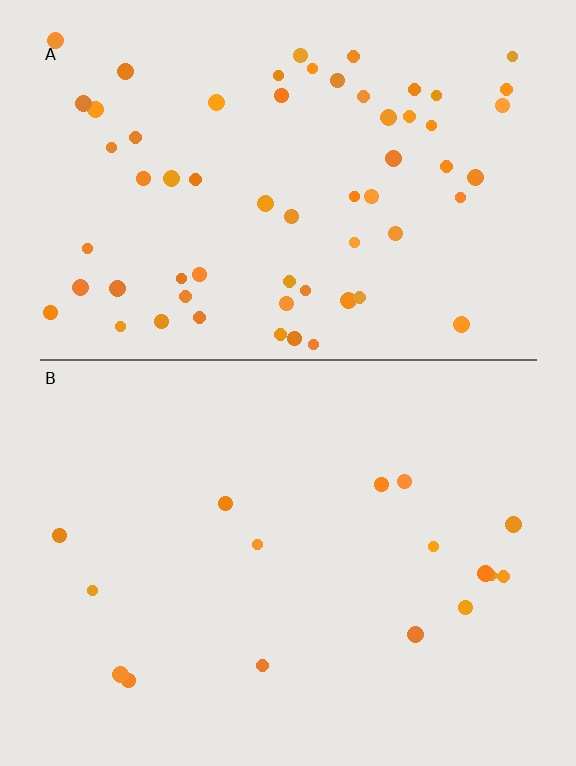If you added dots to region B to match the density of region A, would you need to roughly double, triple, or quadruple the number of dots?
Approximately quadruple.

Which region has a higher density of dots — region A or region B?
A (the top).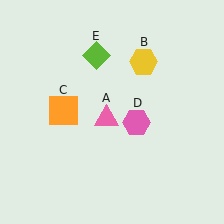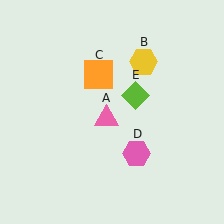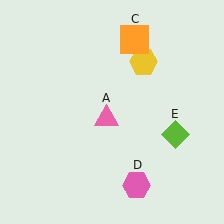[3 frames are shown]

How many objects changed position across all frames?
3 objects changed position: orange square (object C), pink hexagon (object D), lime diamond (object E).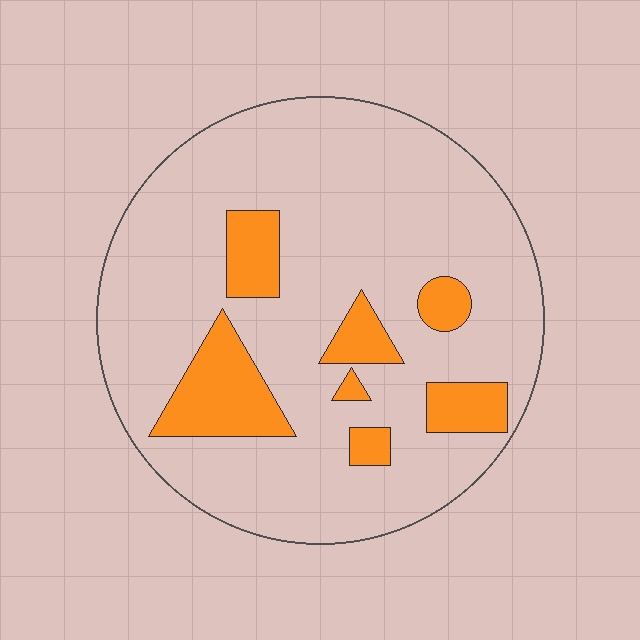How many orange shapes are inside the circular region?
7.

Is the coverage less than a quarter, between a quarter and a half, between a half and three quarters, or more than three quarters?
Less than a quarter.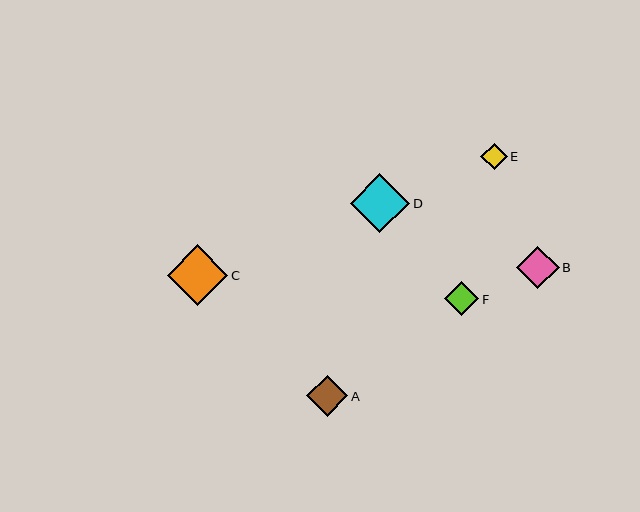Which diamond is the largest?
Diamond C is the largest with a size of approximately 60 pixels.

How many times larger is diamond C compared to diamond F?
Diamond C is approximately 1.8 times the size of diamond F.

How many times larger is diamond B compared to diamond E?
Diamond B is approximately 1.6 times the size of diamond E.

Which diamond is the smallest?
Diamond E is the smallest with a size of approximately 26 pixels.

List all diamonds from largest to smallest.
From largest to smallest: C, D, B, A, F, E.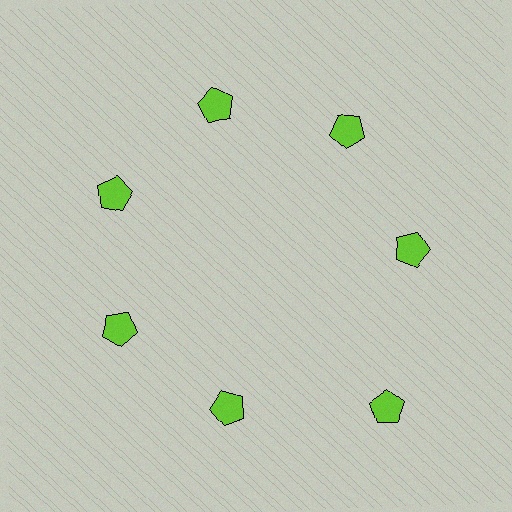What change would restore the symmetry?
The symmetry would be restored by moving it inward, back onto the ring so that all 7 pentagons sit at equal angles and equal distance from the center.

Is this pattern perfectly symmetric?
No. The 7 lime pentagons are arranged in a ring, but one element near the 5 o'clock position is pushed outward from the center, breaking the 7-fold rotational symmetry.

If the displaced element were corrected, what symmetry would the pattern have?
It would have 7-fold rotational symmetry — the pattern would map onto itself every 51 degrees.